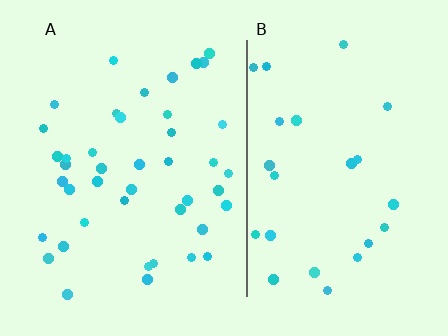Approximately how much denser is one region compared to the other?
Approximately 1.7× — region A over region B.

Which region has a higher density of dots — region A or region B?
A (the left).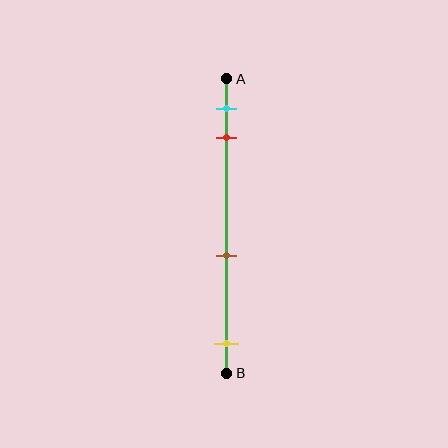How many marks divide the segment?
There are 4 marks dividing the segment.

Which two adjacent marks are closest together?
The cyan and red marks are the closest adjacent pair.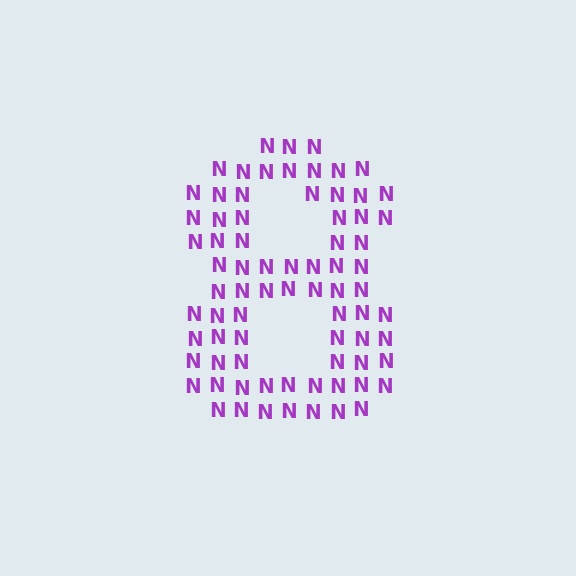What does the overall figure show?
The overall figure shows the digit 8.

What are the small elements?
The small elements are letter N's.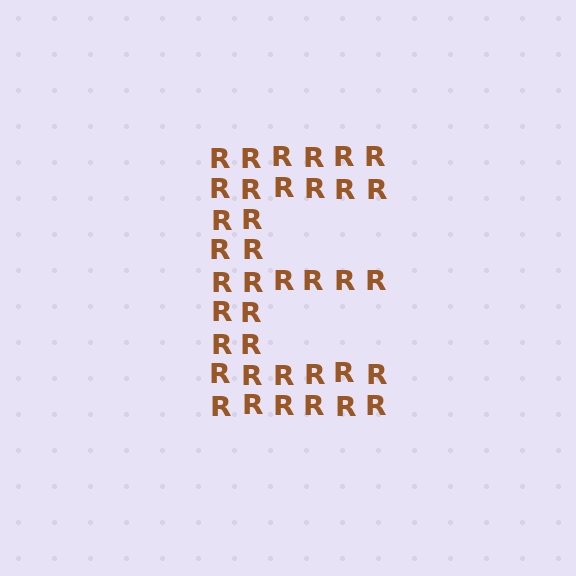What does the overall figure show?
The overall figure shows the letter E.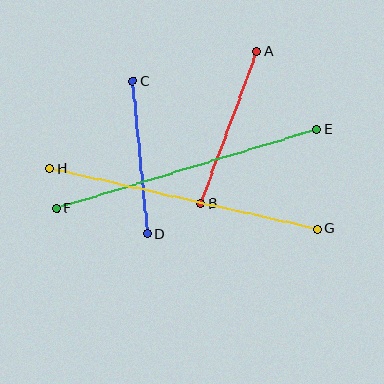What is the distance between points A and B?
The distance is approximately 162 pixels.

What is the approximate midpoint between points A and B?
The midpoint is at approximately (229, 128) pixels.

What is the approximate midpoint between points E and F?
The midpoint is at approximately (187, 169) pixels.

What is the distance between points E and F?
The distance is approximately 272 pixels.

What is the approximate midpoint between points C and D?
The midpoint is at approximately (140, 158) pixels.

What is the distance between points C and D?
The distance is approximately 154 pixels.